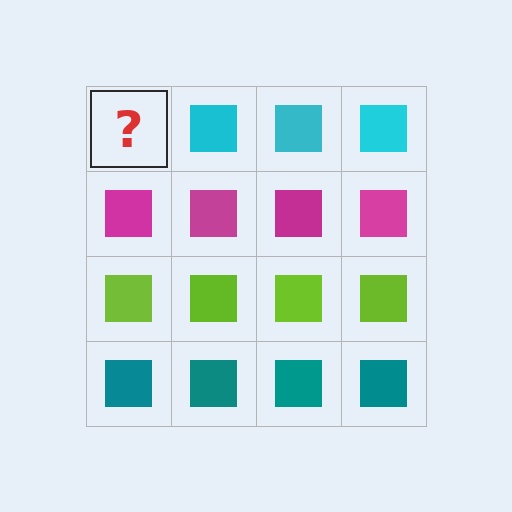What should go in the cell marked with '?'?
The missing cell should contain a cyan square.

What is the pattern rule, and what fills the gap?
The rule is that each row has a consistent color. The gap should be filled with a cyan square.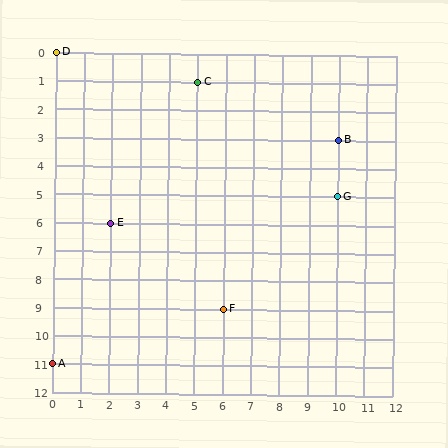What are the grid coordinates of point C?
Point C is at grid coordinates (5, 1).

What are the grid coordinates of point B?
Point B is at grid coordinates (10, 3).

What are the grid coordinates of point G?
Point G is at grid coordinates (10, 5).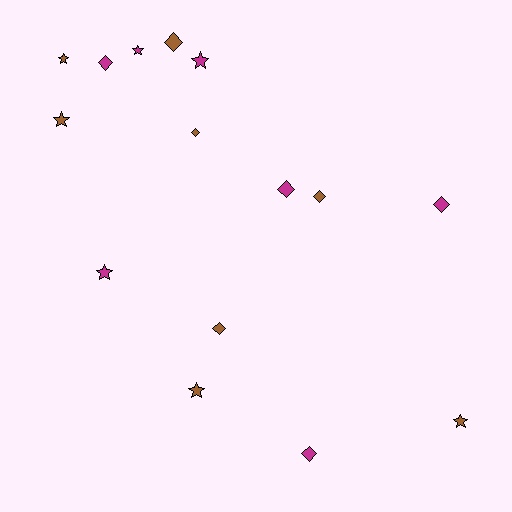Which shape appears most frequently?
Diamond, with 8 objects.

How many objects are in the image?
There are 15 objects.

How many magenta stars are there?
There are 3 magenta stars.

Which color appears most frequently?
Brown, with 8 objects.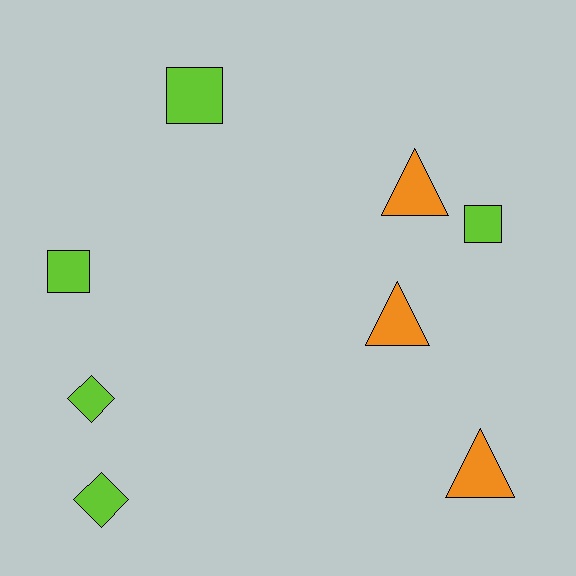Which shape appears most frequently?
Triangle, with 3 objects.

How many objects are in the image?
There are 8 objects.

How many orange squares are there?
There are no orange squares.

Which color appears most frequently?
Lime, with 5 objects.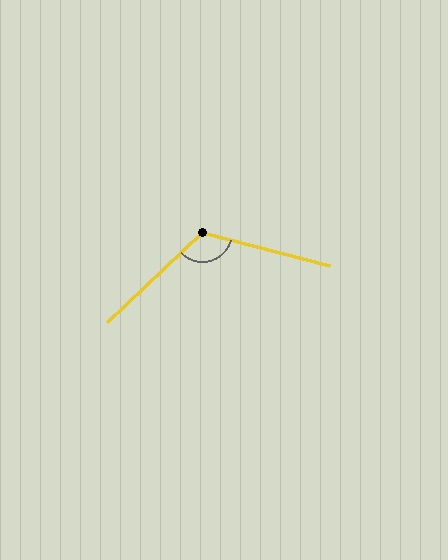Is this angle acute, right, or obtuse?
It is obtuse.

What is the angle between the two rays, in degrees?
Approximately 122 degrees.